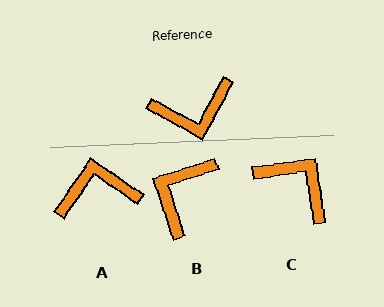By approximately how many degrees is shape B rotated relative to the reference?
Approximately 134 degrees clockwise.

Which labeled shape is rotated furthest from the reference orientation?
A, about 174 degrees away.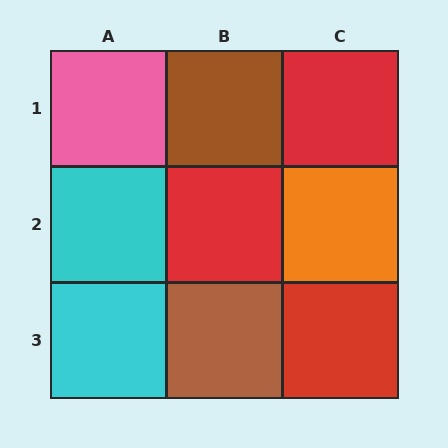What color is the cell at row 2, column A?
Cyan.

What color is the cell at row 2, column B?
Red.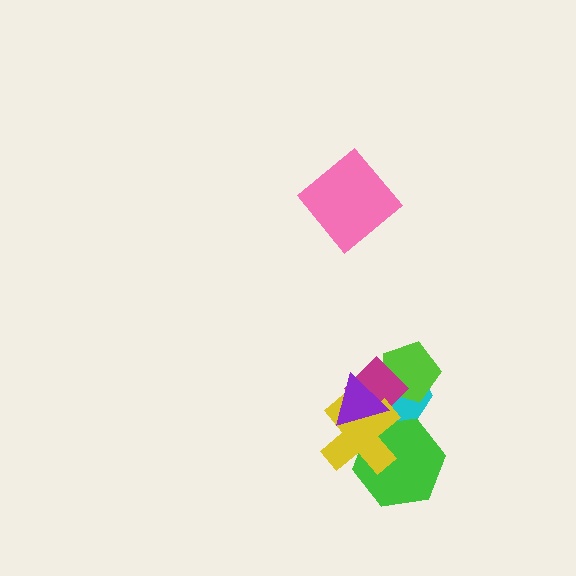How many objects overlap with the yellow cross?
4 objects overlap with the yellow cross.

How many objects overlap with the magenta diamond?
4 objects overlap with the magenta diamond.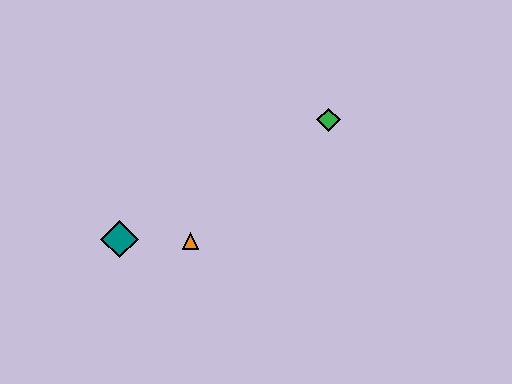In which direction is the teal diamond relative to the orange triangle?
The teal diamond is to the left of the orange triangle.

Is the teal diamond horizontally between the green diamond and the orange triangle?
No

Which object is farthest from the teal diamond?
The green diamond is farthest from the teal diamond.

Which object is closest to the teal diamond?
The orange triangle is closest to the teal diamond.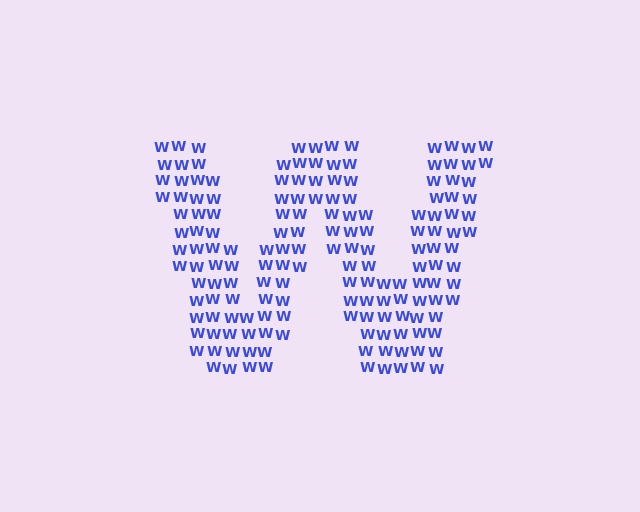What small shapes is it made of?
It is made of small letter W's.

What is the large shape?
The large shape is the letter W.